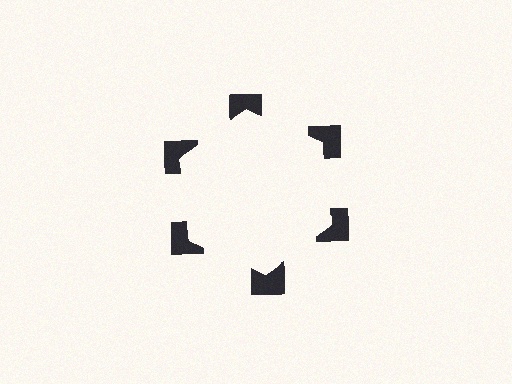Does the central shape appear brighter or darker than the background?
It typically appears slightly brighter than the background, even though no actual brightness change is drawn.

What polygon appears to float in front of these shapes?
An illusory hexagon — its edges are inferred from the aligned wedge cuts in the notched squares, not physically drawn.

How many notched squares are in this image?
There are 6 — one at each vertex of the illusory hexagon.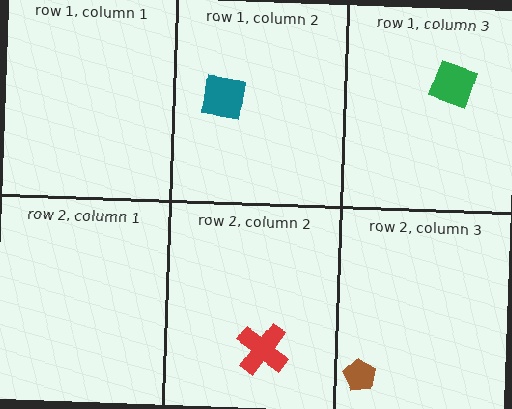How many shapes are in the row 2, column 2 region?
1.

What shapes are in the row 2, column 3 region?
The brown pentagon.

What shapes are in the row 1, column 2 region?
The teal square.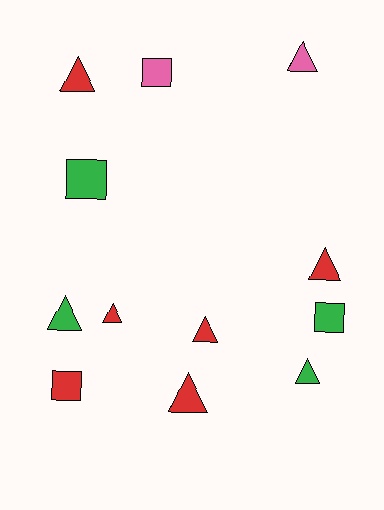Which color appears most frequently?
Red, with 6 objects.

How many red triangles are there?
There are 5 red triangles.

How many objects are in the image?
There are 12 objects.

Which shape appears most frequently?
Triangle, with 8 objects.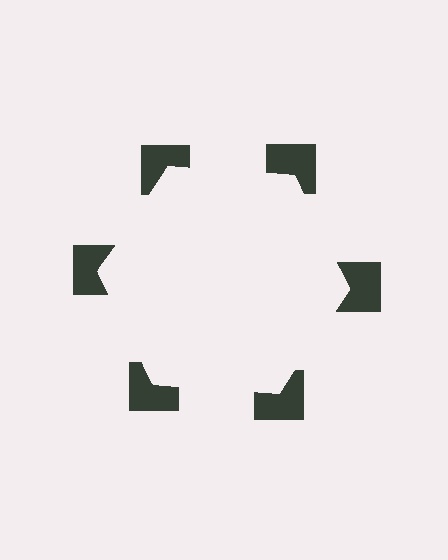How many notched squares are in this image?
There are 6 — one at each vertex of the illusory hexagon.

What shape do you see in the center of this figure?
An illusory hexagon — its edges are inferred from the aligned wedge cuts in the notched squares, not physically drawn.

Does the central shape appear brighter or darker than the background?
It typically appears slightly brighter than the background, even though no actual brightness change is drawn.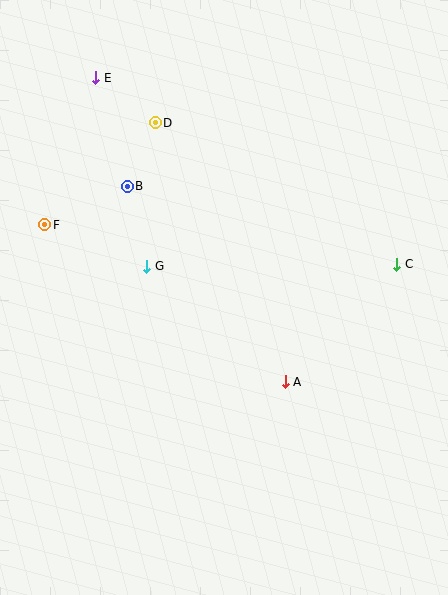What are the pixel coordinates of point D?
Point D is at (155, 123).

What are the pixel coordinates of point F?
Point F is at (45, 225).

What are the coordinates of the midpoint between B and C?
The midpoint between B and C is at (262, 225).